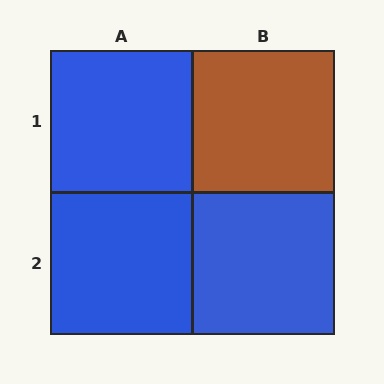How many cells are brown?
1 cell is brown.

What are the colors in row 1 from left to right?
Blue, brown.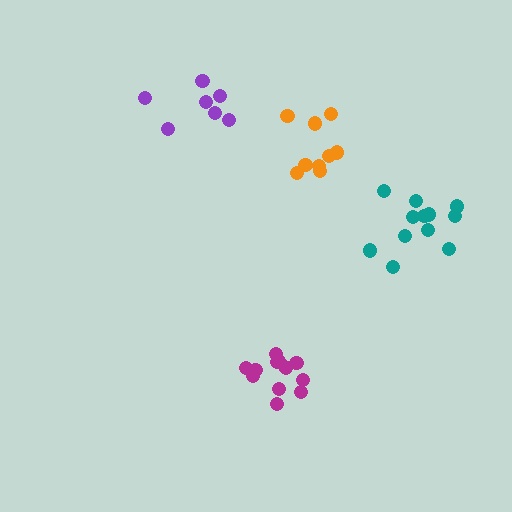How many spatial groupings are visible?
There are 4 spatial groupings.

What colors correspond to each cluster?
The clusters are colored: orange, magenta, teal, purple.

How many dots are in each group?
Group 1: 9 dots, Group 2: 13 dots, Group 3: 12 dots, Group 4: 7 dots (41 total).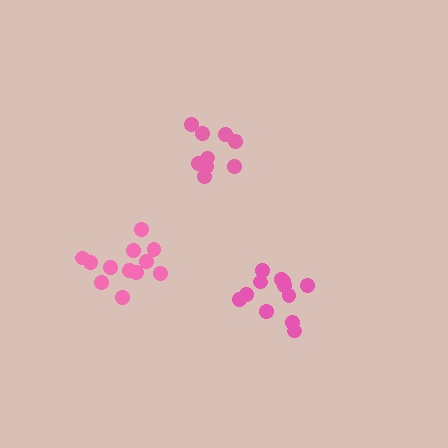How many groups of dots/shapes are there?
There are 3 groups.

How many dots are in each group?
Group 1: 12 dots, Group 2: 9 dots, Group 3: 12 dots (33 total).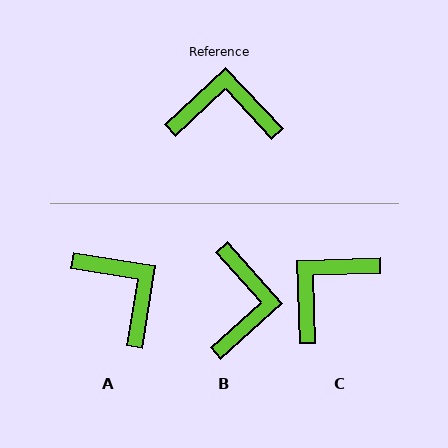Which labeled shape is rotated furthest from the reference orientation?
B, about 91 degrees away.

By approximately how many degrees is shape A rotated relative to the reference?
Approximately 52 degrees clockwise.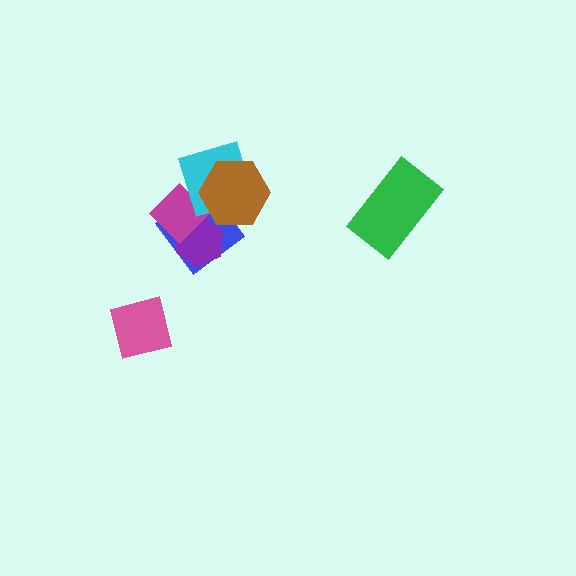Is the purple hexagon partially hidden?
Yes, it is partially covered by another shape.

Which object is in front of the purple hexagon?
The magenta diamond is in front of the purple hexagon.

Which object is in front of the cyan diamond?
The brown hexagon is in front of the cyan diamond.